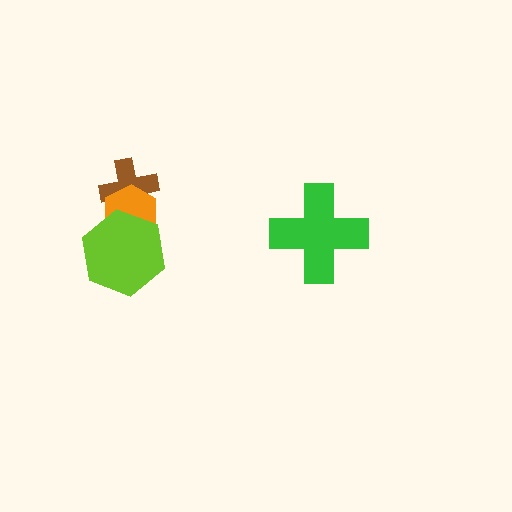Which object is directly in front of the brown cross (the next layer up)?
The orange hexagon is directly in front of the brown cross.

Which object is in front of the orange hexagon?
The lime hexagon is in front of the orange hexagon.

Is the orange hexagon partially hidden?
Yes, it is partially covered by another shape.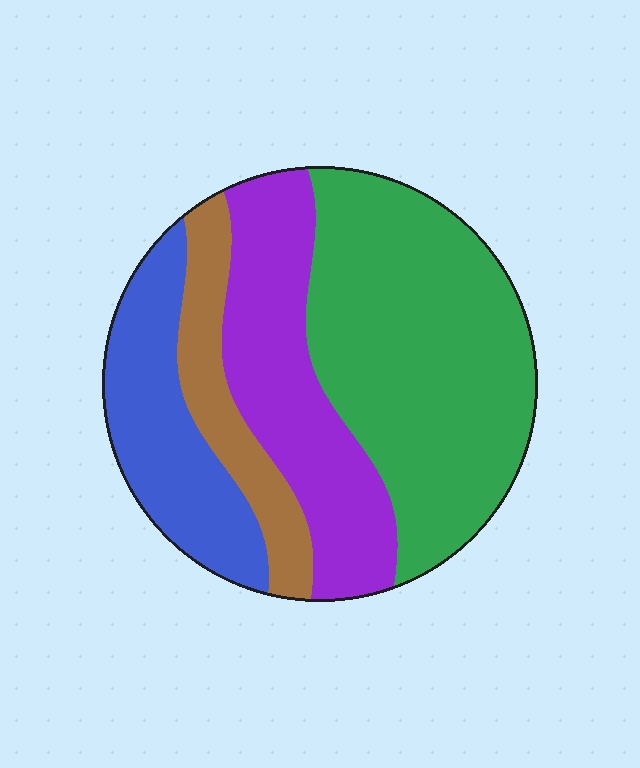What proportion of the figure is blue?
Blue takes up about one fifth (1/5) of the figure.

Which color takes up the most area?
Green, at roughly 45%.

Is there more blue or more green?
Green.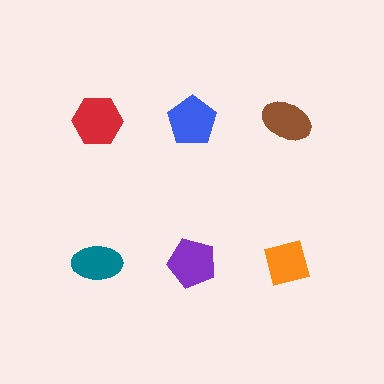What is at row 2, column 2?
A purple pentagon.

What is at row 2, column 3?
An orange square.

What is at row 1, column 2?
A blue pentagon.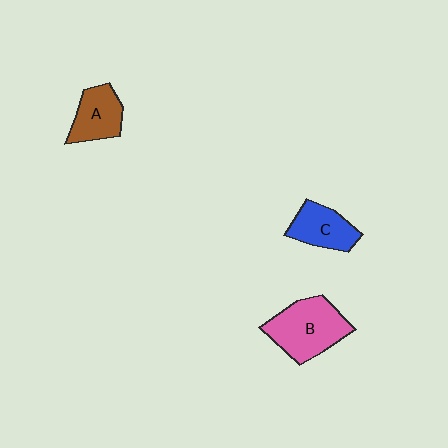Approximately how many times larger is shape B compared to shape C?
Approximately 1.6 times.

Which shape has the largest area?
Shape B (pink).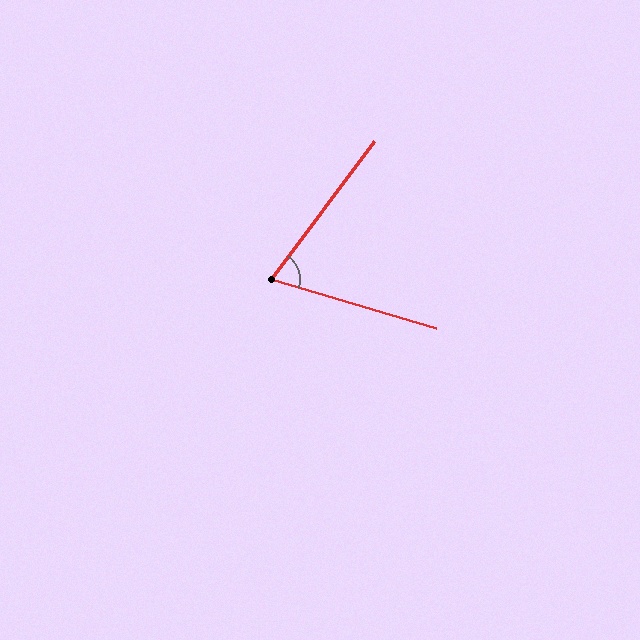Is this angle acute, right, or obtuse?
It is acute.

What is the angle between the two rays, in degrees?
Approximately 70 degrees.